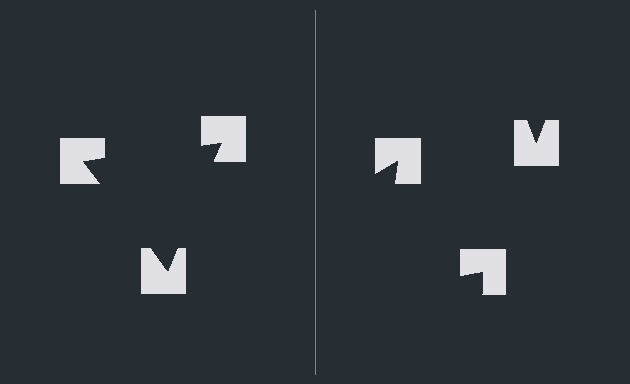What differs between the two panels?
The notched squares are positioned identically on both sides; only the wedge orientations differ. On the left they align to a triangle; on the right they are misaligned.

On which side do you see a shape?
An illusory triangle appears on the left side. On the right side the wedge cuts are rotated, so no coherent shape forms.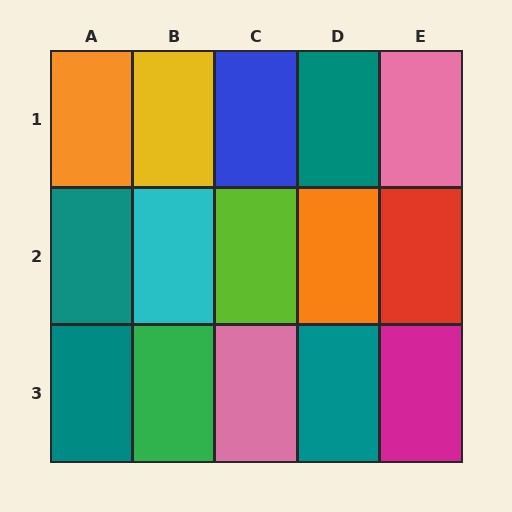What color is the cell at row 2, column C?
Lime.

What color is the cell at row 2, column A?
Teal.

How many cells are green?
1 cell is green.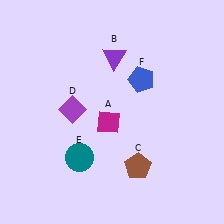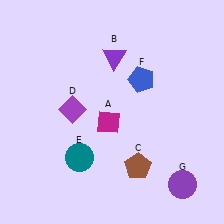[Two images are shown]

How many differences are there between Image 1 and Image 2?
There is 1 difference between the two images.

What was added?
A purple circle (G) was added in Image 2.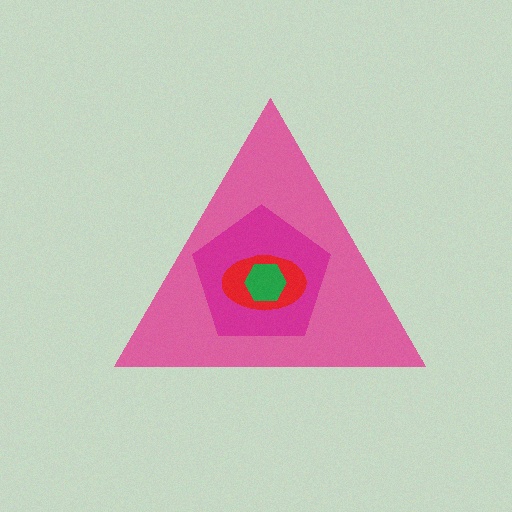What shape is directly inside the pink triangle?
The magenta pentagon.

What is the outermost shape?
The pink triangle.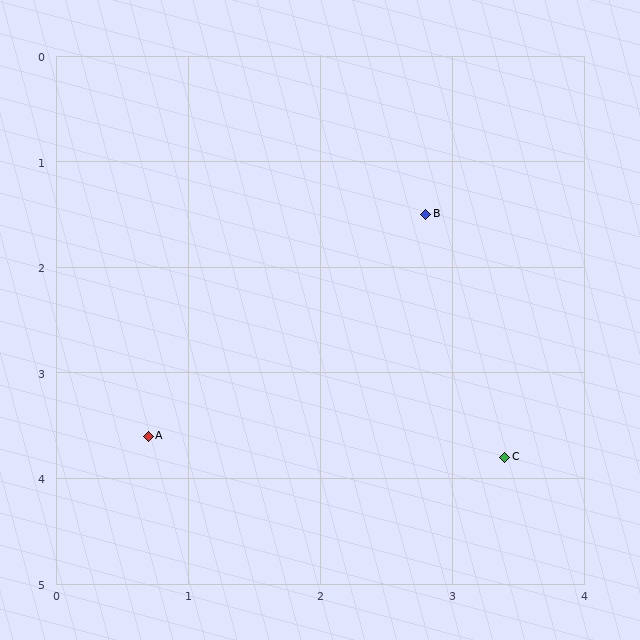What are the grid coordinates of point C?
Point C is at approximately (3.4, 3.8).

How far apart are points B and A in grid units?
Points B and A are about 3.0 grid units apart.